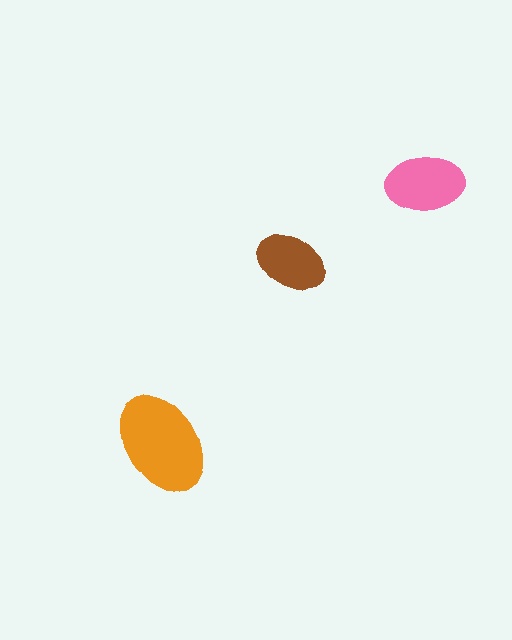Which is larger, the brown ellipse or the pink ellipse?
The pink one.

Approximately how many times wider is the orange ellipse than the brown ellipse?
About 1.5 times wider.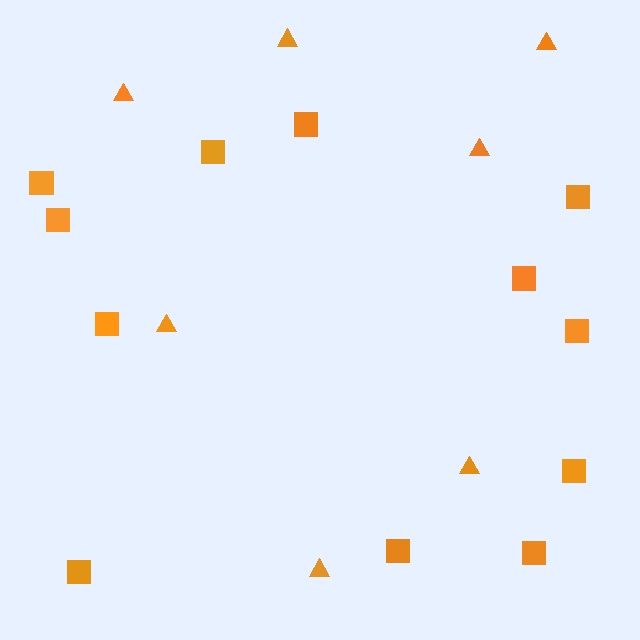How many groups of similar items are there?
There are 2 groups: one group of squares (12) and one group of triangles (7).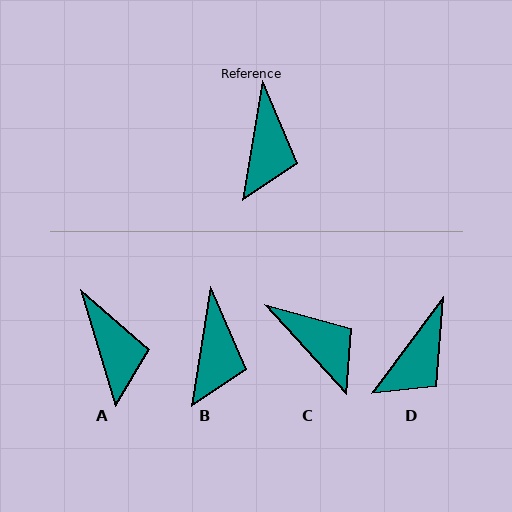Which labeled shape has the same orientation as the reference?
B.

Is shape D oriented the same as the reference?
No, it is off by about 27 degrees.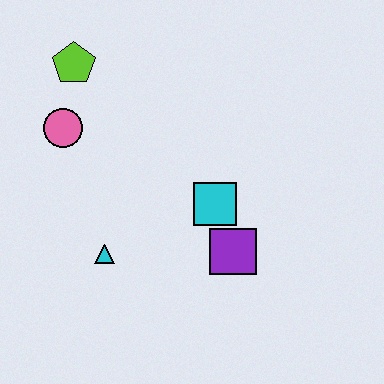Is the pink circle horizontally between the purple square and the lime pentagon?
No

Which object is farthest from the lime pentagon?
The purple square is farthest from the lime pentagon.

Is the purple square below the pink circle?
Yes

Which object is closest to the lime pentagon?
The pink circle is closest to the lime pentagon.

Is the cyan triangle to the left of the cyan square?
Yes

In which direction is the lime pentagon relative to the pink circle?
The lime pentagon is above the pink circle.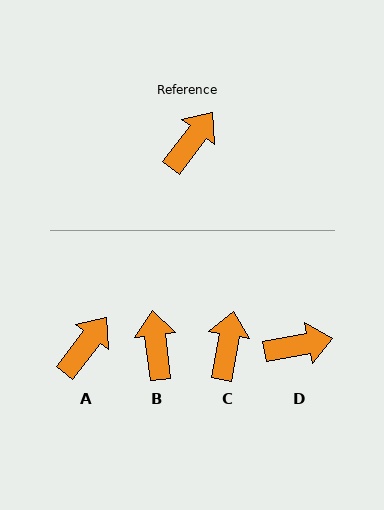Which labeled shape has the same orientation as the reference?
A.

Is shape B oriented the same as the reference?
No, it is off by about 44 degrees.